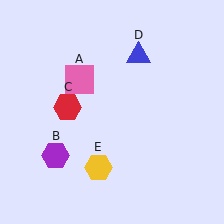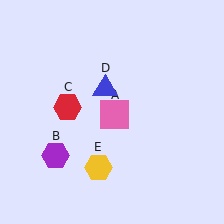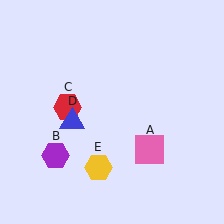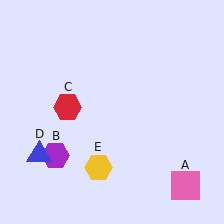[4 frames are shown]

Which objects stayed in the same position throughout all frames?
Purple hexagon (object B) and red hexagon (object C) and yellow hexagon (object E) remained stationary.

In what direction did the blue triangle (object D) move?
The blue triangle (object D) moved down and to the left.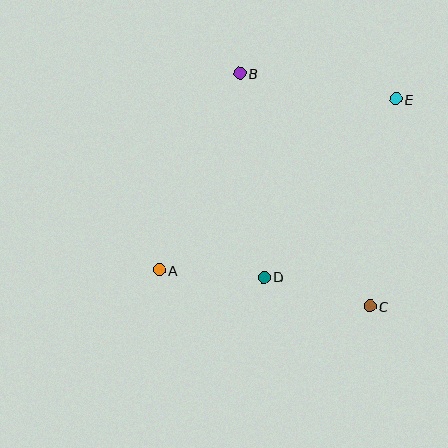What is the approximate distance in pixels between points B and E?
The distance between B and E is approximately 158 pixels.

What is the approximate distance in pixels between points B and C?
The distance between B and C is approximately 267 pixels.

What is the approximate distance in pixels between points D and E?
The distance between D and E is approximately 222 pixels.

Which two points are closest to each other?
Points A and D are closest to each other.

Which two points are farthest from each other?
Points A and E are farthest from each other.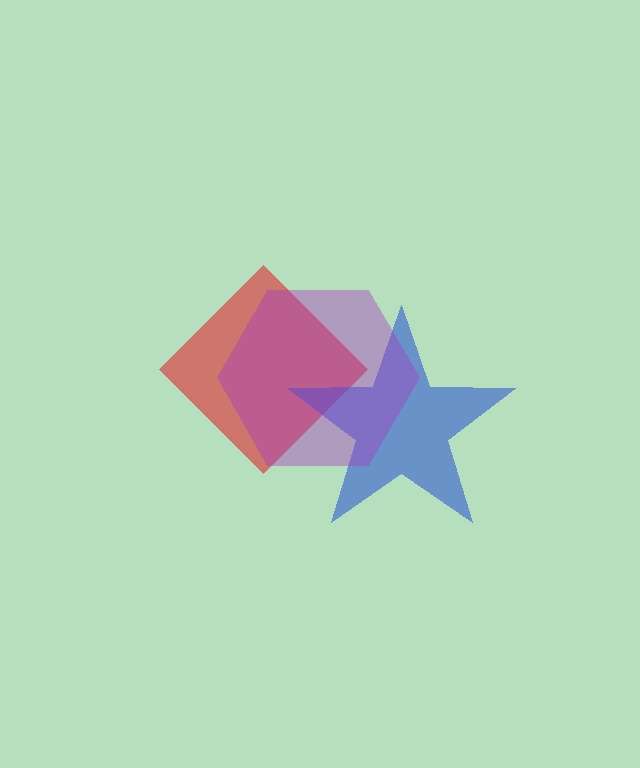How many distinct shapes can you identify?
There are 3 distinct shapes: a red diamond, a blue star, a purple hexagon.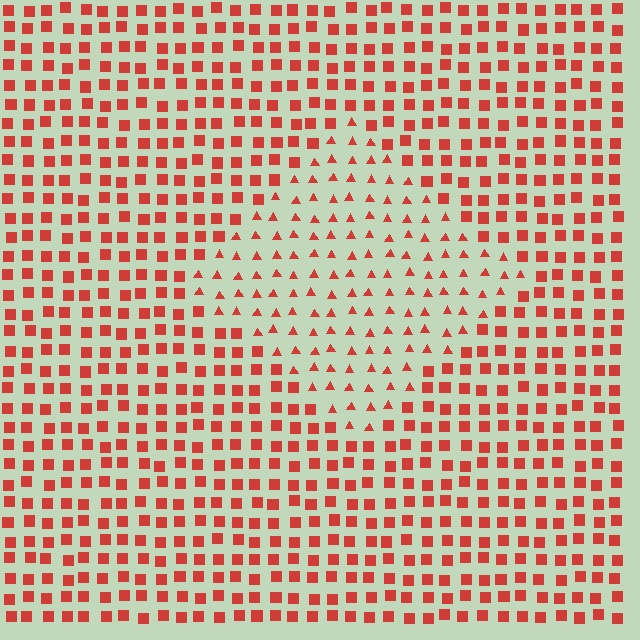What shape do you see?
I see a diamond.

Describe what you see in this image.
The image is filled with small red elements arranged in a uniform grid. A diamond-shaped region contains triangles, while the surrounding area contains squares. The boundary is defined purely by the change in element shape.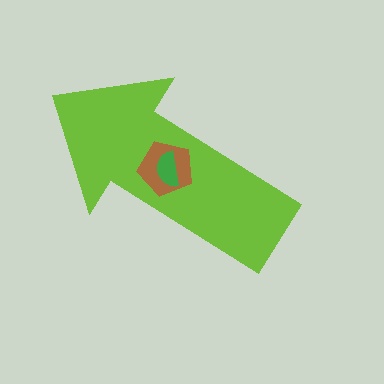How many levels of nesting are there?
3.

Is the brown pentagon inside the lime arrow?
Yes.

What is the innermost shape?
The green semicircle.